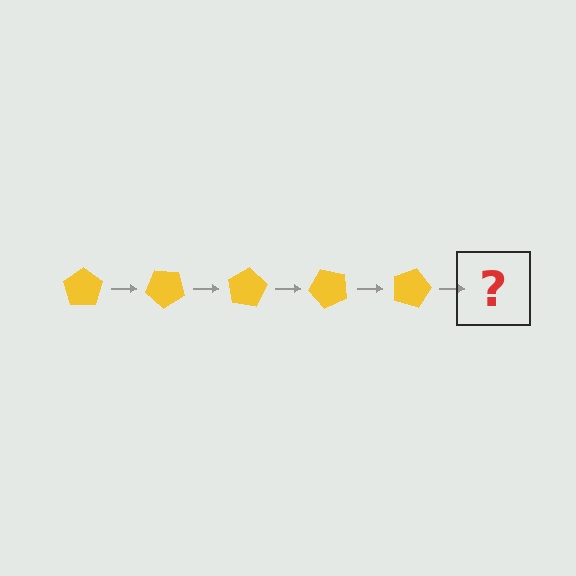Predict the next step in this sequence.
The next step is a yellow pentagon rotated 200 degrees.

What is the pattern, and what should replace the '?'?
The pattern is that the pentagon rotates 40 degrees each step. The '?' should be a yellow pentagon rotated 200 degrees.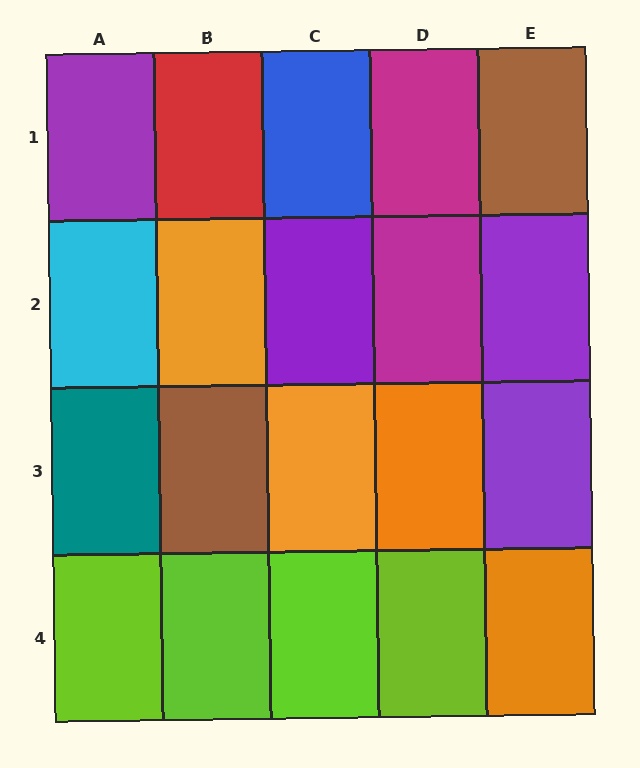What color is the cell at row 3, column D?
Orange.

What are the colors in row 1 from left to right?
Purple, red, blue, magenta, brown.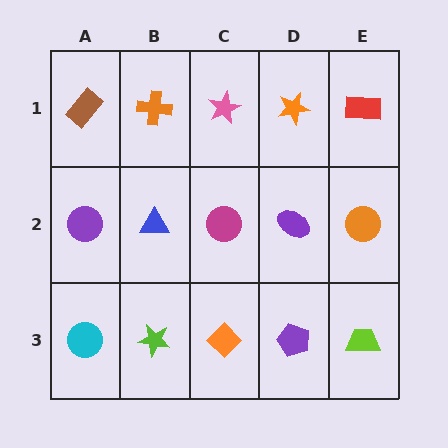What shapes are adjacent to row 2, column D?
An orange star (row 1, column D), a purple pentagon (row 3, column D), a magenta circle (row 2, column C), an orange circle (row 2, column E).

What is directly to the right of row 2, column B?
A magenta circle.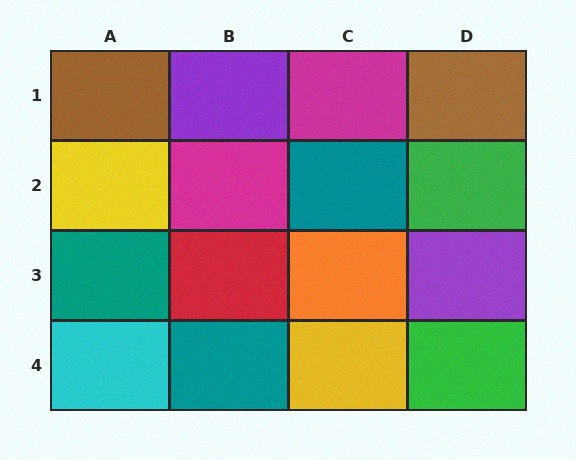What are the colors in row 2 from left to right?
Yellow, magenta, teal, green.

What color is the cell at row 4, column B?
Teal.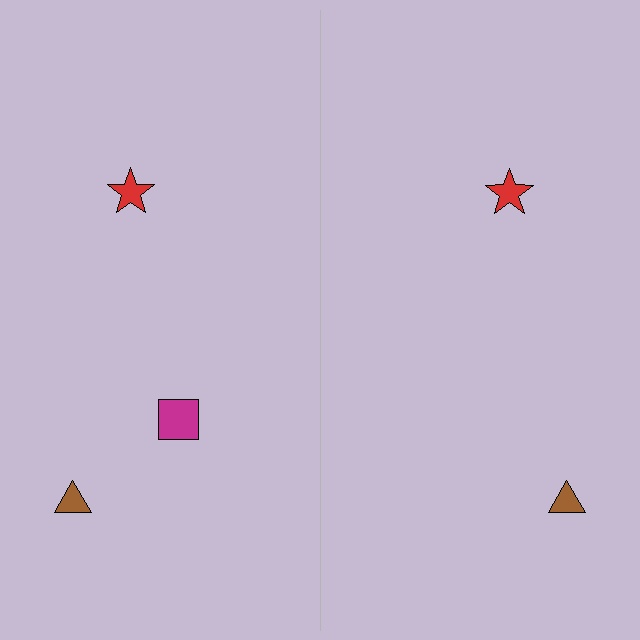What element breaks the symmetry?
A magenta square is missing from the right side.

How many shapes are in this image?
There are 5 shapes in this image.